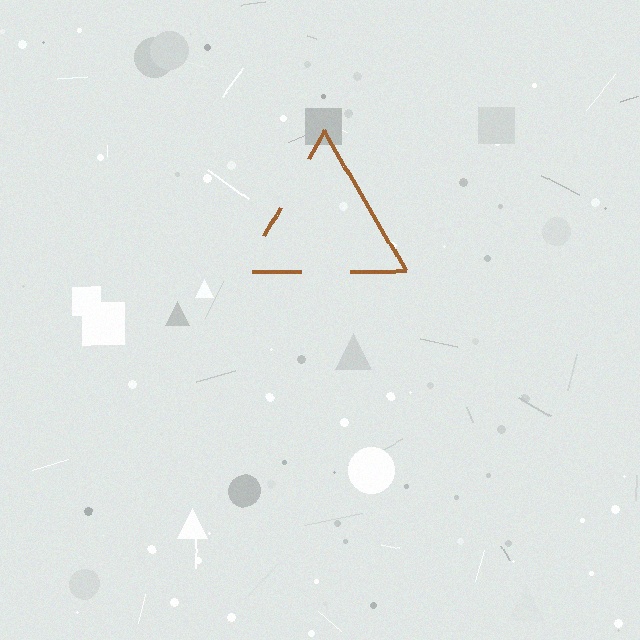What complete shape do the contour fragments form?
The contour fragments form a triangle.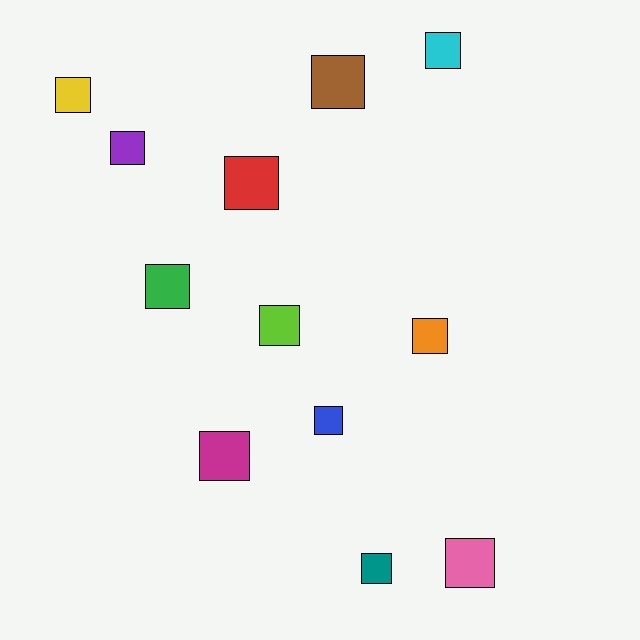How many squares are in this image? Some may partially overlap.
There are 12 squares.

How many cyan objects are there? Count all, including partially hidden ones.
There is 1 cyan object.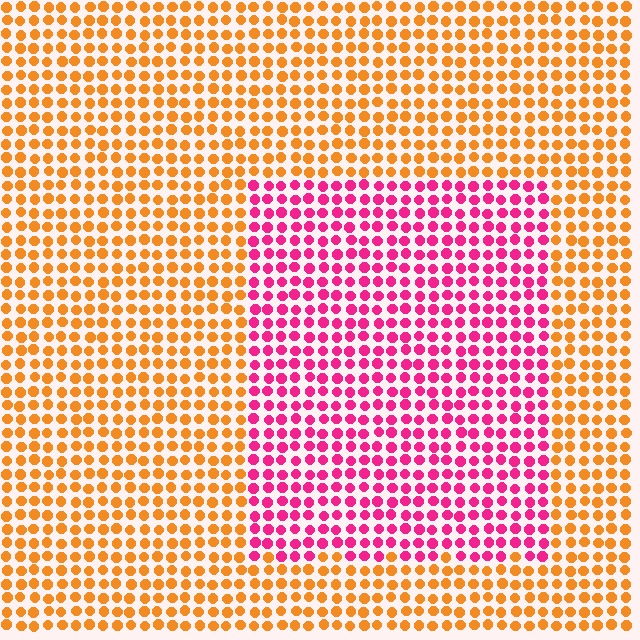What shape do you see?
I see a rectangle.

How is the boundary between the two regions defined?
The boundary is defined purely by a slight shift in hue (about 62 degrees). Spacing, size, and orientation are identical on both sides.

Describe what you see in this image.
The image is filled with small orange elements in a uniform arrangement. A rectangle-shaped region is visible where the elements are tinted to a slightly different hue, forming a subtle color boundary.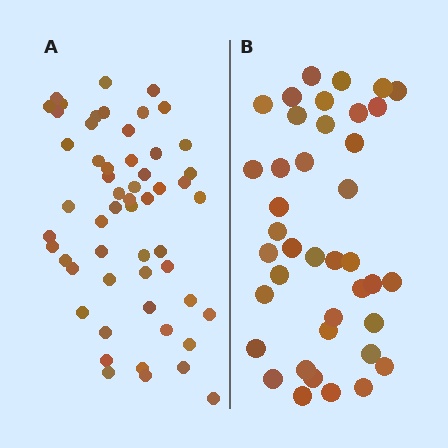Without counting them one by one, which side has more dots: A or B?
Region A (the left region) has more dots.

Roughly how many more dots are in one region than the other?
Region A has approximately 15 more dots than region B.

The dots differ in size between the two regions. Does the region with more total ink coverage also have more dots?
No. Region B has more total ink coverage because its dots are larger, but region A actually contains more individual dots. Total area can be misleading — the number of items is what matters here.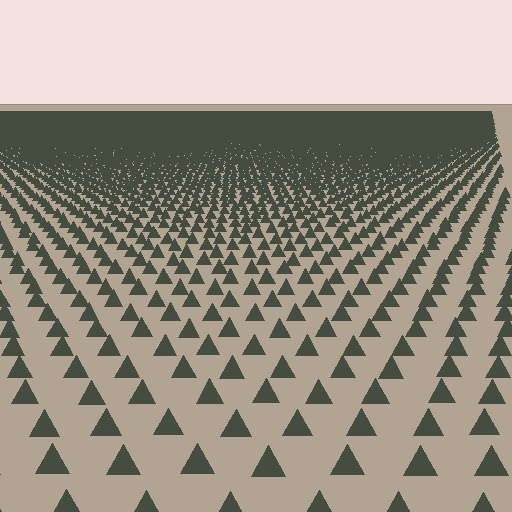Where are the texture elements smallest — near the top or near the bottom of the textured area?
Near the top.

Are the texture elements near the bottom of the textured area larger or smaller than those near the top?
Larger. Near the bottom, elements are closer to the viewer and appear at a bigger on-screen size.